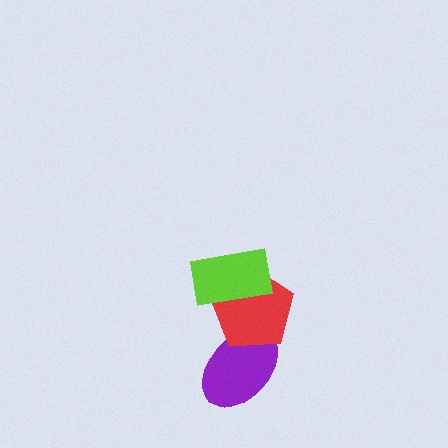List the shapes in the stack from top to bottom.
From top to bottom: the lime rectangle, the red pentagon, the purple ellipse.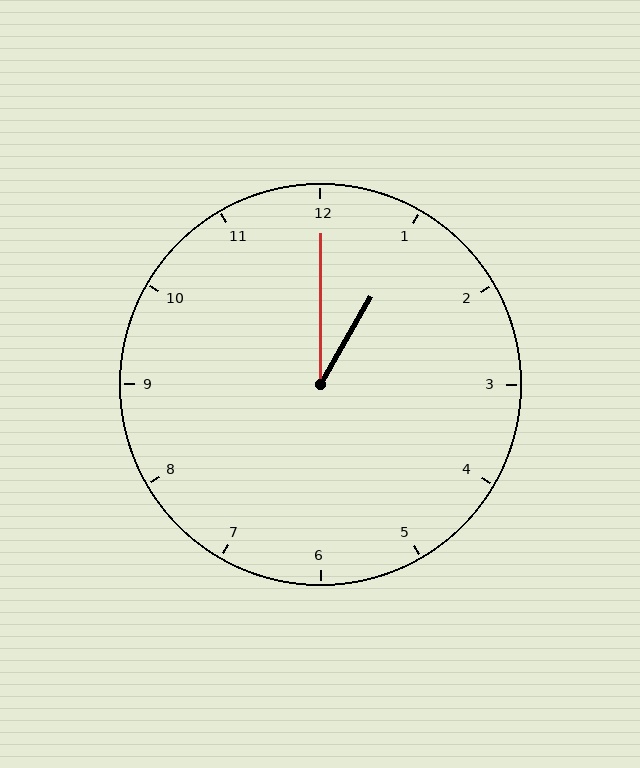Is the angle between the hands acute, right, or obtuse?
It is acute.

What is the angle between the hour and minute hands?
Approximately 30 degrees.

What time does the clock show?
1:00.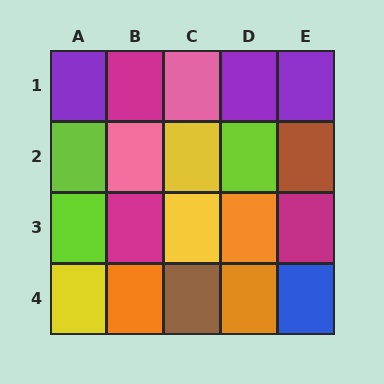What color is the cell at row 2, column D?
Lime.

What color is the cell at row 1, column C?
Pink.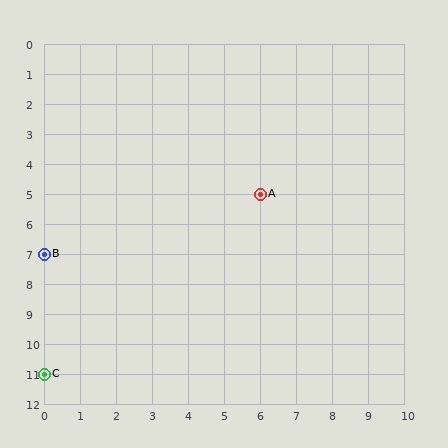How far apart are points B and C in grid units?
Points B and C are 4 rows apart.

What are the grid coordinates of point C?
Point C is at grid coordinates (0, 11).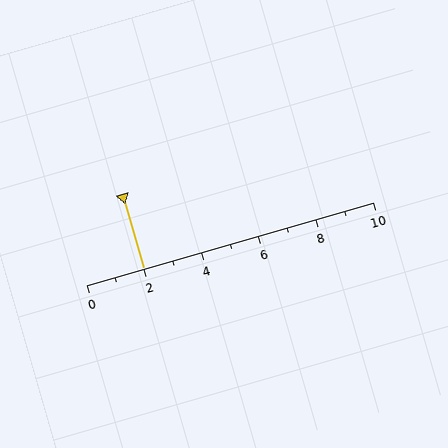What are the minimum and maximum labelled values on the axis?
The axis runs from 0 to 10.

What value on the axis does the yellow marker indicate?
The marker indicates approximately 2.